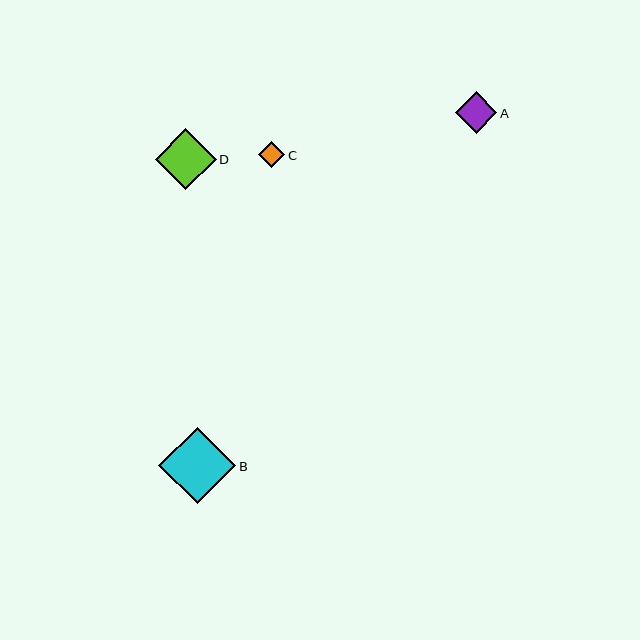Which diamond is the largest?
Diamond B is the largest with a size of approximately 77 pixels.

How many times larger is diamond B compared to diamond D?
Diamond B is approximately 1.3 times the size of diamond D.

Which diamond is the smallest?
Diamond C is the smallest with a size of approximately 26 pixels.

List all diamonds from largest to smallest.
From largest to smallest: B, D, A, C.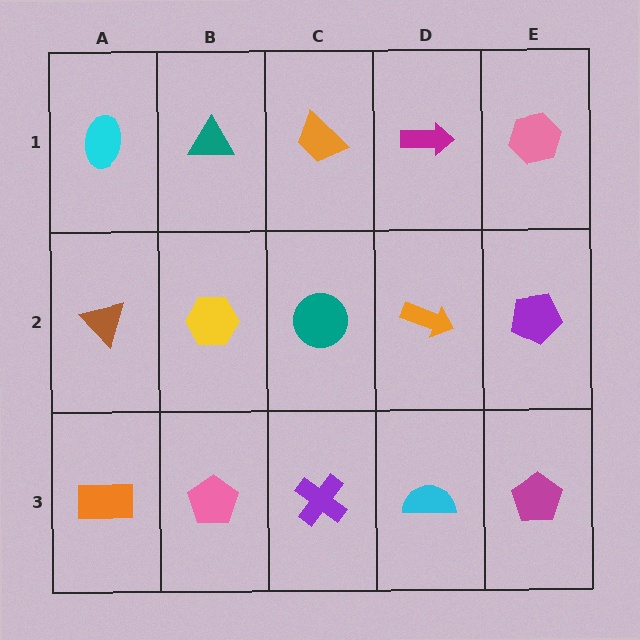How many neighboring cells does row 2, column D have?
4.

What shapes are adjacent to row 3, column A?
A brown triangle (row 2, column A), a pink pentagon (row 3, column B).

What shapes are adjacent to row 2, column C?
An orange trapezoid (row 1, column C), a purple cross (row 3, column C), a yellow hexagon (row 2, column B), an orange arrow (row 2, column D).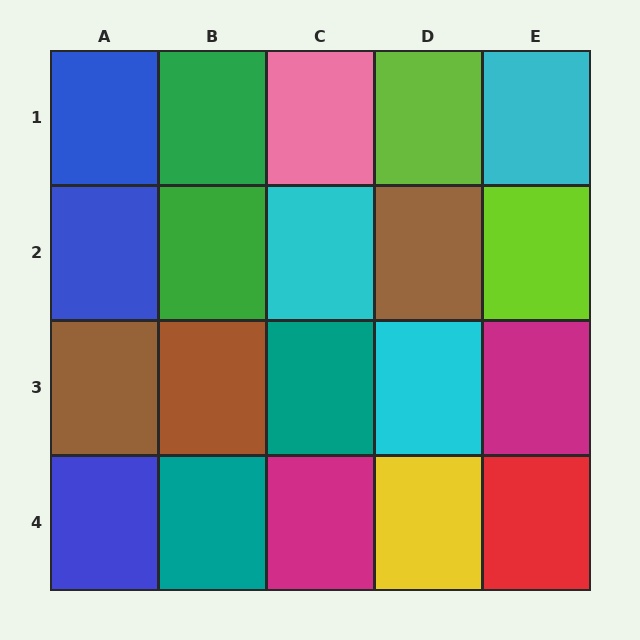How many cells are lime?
2 cells are lime.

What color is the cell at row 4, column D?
Yellow.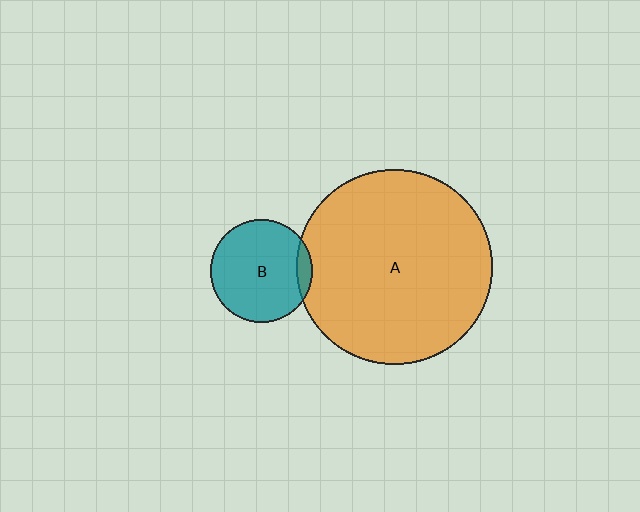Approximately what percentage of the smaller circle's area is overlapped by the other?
Approximately 10%.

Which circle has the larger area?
Circle A (orange).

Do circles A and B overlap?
Yes.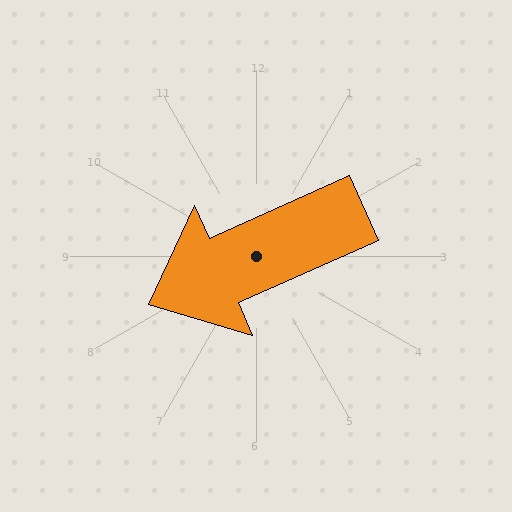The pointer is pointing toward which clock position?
Roughly 8 o'clock.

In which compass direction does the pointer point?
Southwest.